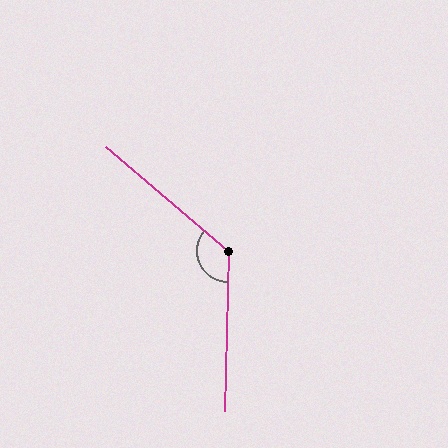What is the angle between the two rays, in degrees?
Approximately 129 degrees.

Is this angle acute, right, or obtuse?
It is obtuse.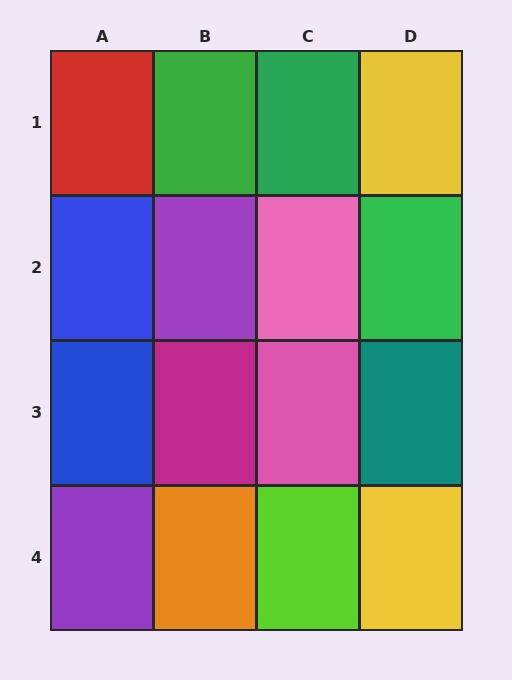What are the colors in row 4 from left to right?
Purple, orange, lime, yellow.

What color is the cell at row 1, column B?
Green.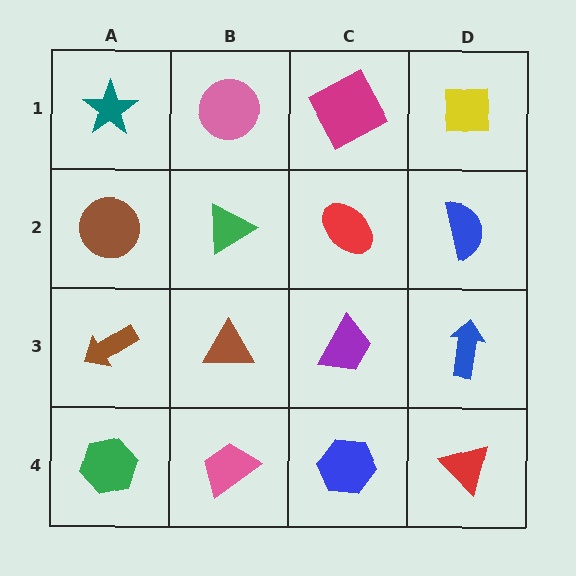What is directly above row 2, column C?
A magenta square.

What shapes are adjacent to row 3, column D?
A blue semicircle (row 2, column D), a red triangle (row 4, column D), a purple trapezoid (row 3, column C).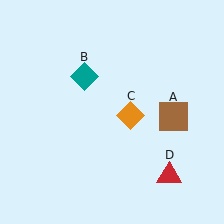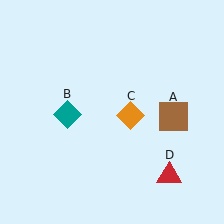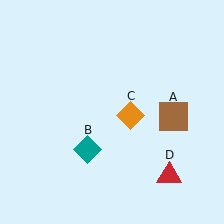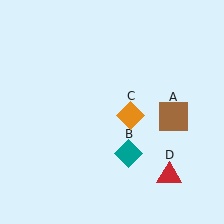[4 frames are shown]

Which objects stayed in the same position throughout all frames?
Brown square (object A) and orange diamond (object C) and red triangle (object D) remained stationary.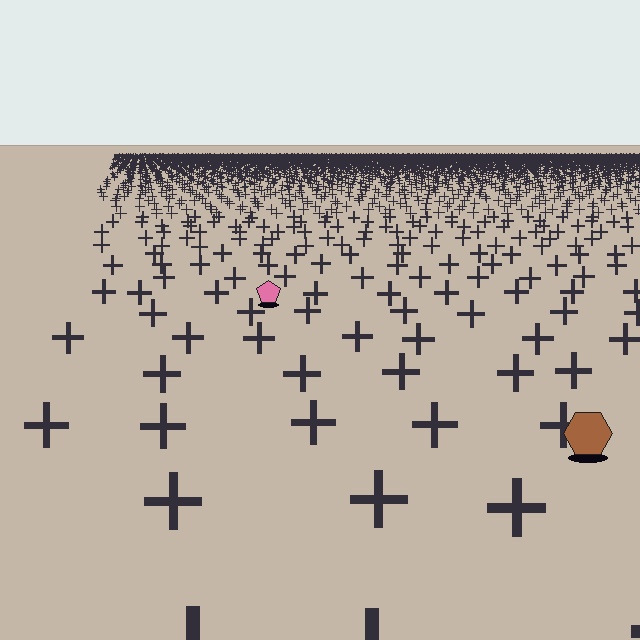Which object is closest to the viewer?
The brown hexagon is closest. The texture marks near it are larger and more spread out.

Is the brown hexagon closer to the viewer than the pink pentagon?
Yes. The brown hexagon is closer — you can tell from the texture gradient: the ground texture is coarser near it.